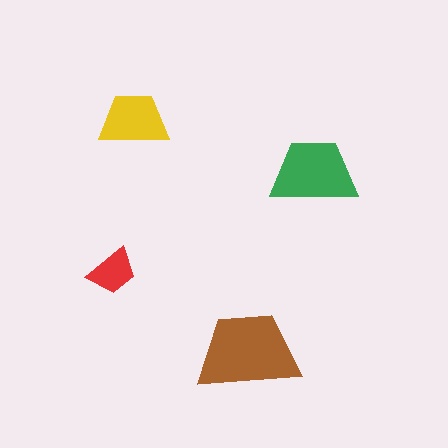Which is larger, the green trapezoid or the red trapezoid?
The green one.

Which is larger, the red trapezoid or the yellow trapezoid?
The yellow one.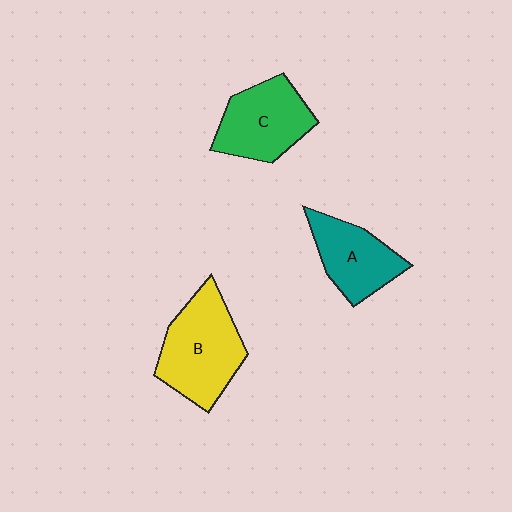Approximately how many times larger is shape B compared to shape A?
Approximately 1.4 times.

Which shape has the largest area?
Shape B (yellow).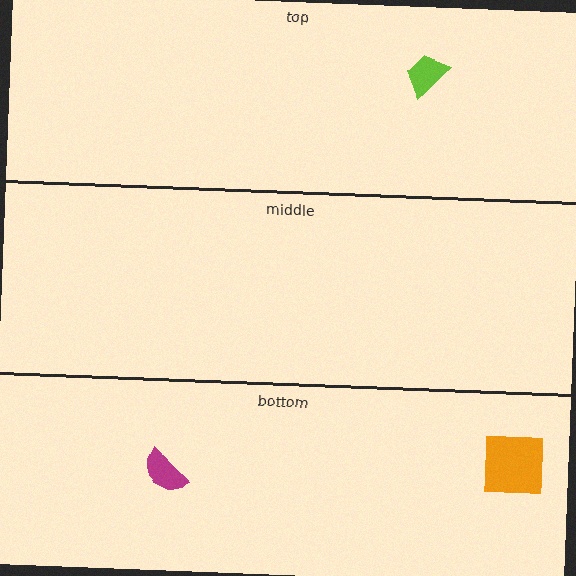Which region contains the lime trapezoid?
The top region.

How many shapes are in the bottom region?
2.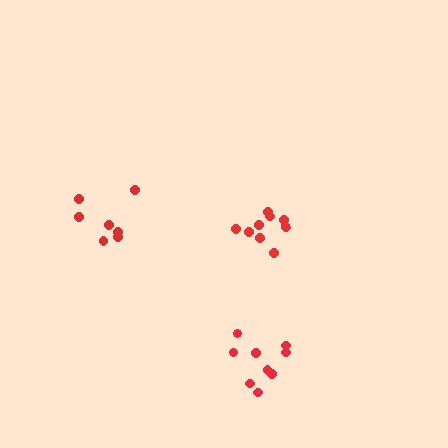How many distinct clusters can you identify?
There are 3 distinct clusters.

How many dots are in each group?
Group 1: 7 dots, Group 2: 9 dots, Group 3: 10 dots (26 total).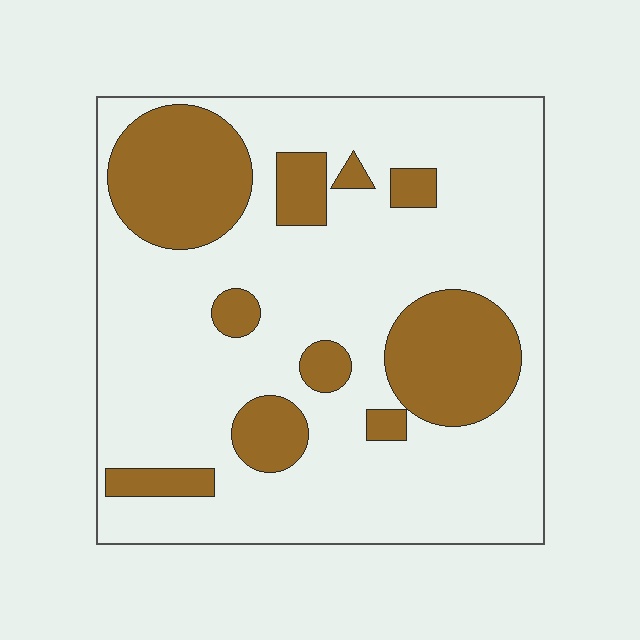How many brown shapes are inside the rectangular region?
10.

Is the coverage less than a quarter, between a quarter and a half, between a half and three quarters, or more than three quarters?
Between a quarter and a half.